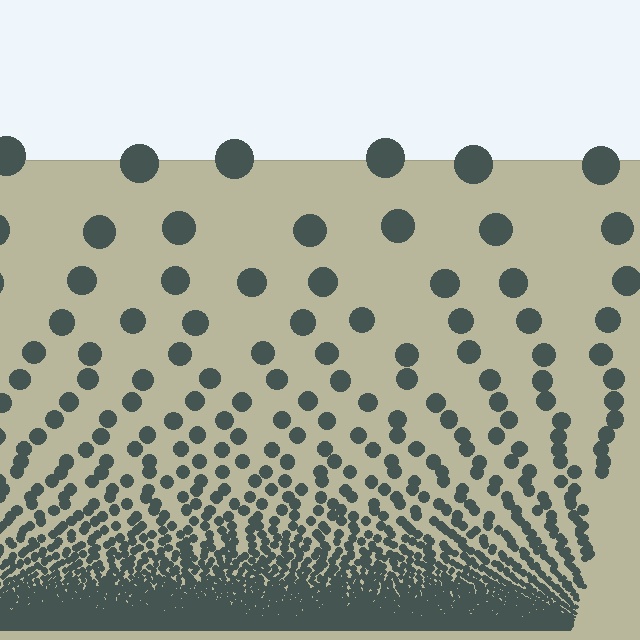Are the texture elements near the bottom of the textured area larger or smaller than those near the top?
Smaller. The gradient is inverted — elements near the bottom are smaller and denser.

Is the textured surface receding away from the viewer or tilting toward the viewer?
The surface appears to tilt toward the viewer. Texture elements get larger and sparser toward the top.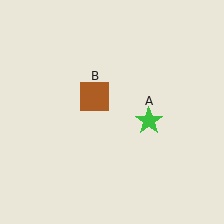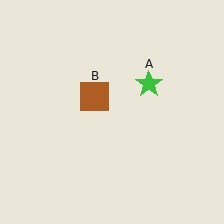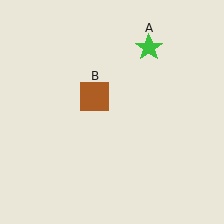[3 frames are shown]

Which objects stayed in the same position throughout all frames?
Brown square (object B) remained stationary.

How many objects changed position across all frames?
1 object changed position: green star (object A).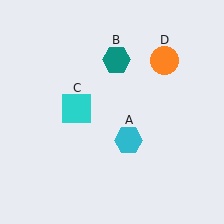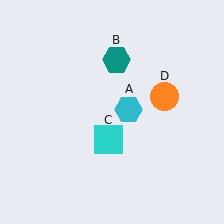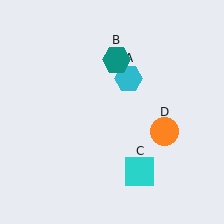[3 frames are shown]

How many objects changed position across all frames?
3 objects changed position: cyan hexagon (object A), cyan square (object C), orange circle (object D).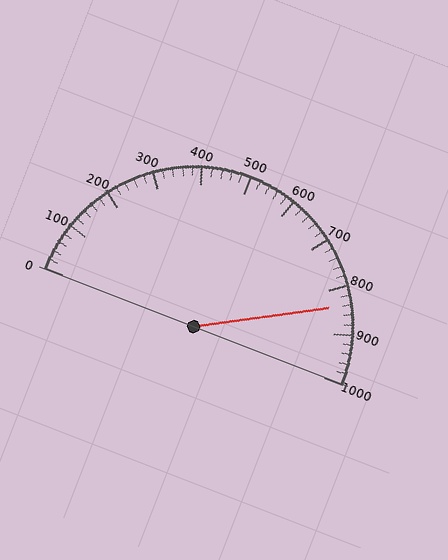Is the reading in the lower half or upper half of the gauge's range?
The reading is in the upper half of the range (0 to 1000).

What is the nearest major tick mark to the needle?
The nearest major tick mark is 800.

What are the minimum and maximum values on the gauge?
The gauge ranges from 0 to 1000.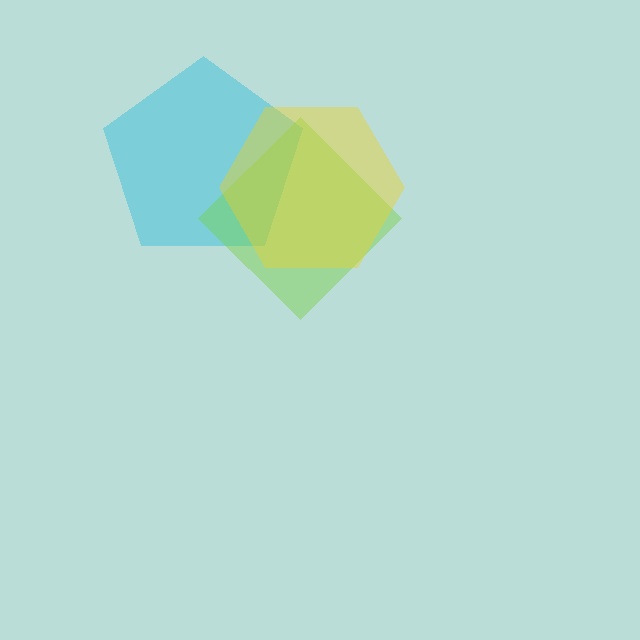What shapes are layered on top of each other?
The layered shapes are: a cyan pentagon, a lime diamond, a yellow hexagon.